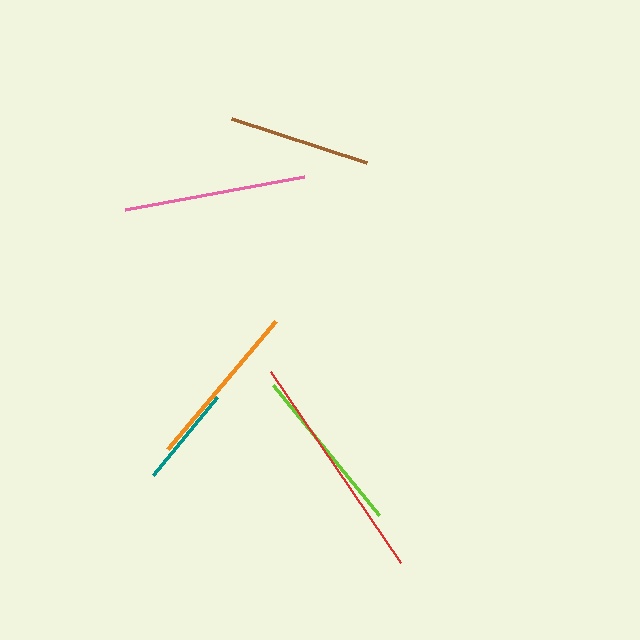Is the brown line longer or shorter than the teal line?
The brown line is longer than the teal line.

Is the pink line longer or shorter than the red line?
The red line is longer than the pink line.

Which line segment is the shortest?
The teal line is the shortest at approximately 101 pixels.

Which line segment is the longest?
The red line is the longest at approximately 230 pixels.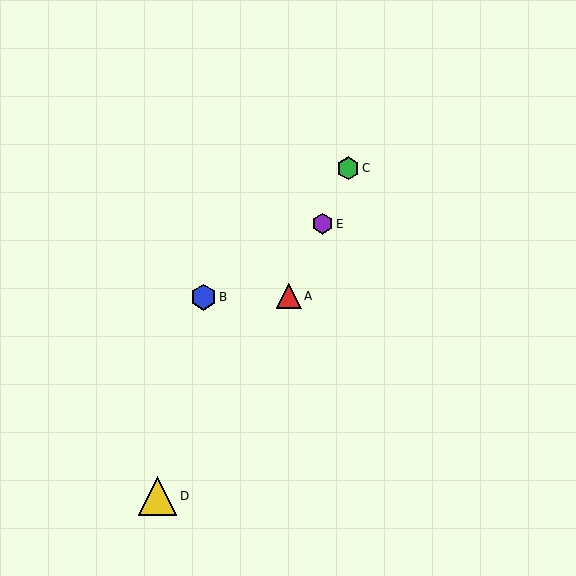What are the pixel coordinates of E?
Object E is at (322, 224).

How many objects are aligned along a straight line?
3 objects (A, C, E) are aligned along a straight line.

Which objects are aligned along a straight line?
Objects A, C, E are aligned along a straight line.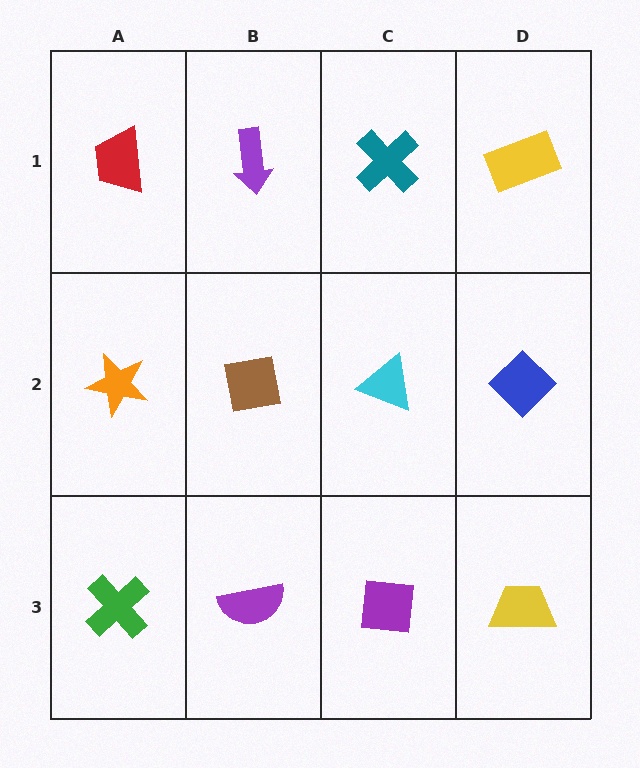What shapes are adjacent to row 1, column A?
An orange star (row 2, column A), a purple arrow (row 1, column B).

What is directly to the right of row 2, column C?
A blue diamond.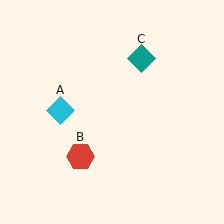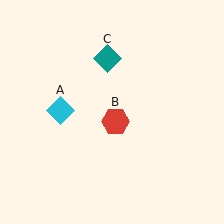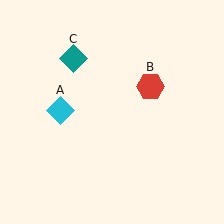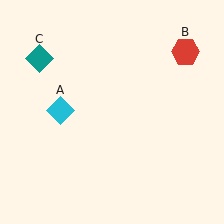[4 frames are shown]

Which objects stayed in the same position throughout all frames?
Cyan diamond (object A) remained stationary.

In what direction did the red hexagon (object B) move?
The red hexagon (object B) moved up and to the right.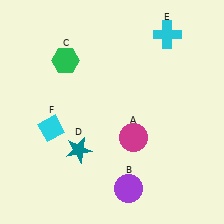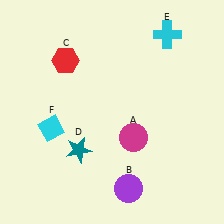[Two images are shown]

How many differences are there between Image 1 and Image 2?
There is 1 difference between the two images.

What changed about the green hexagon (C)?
In Image 1, C is green. In Image 2, it changed to red.